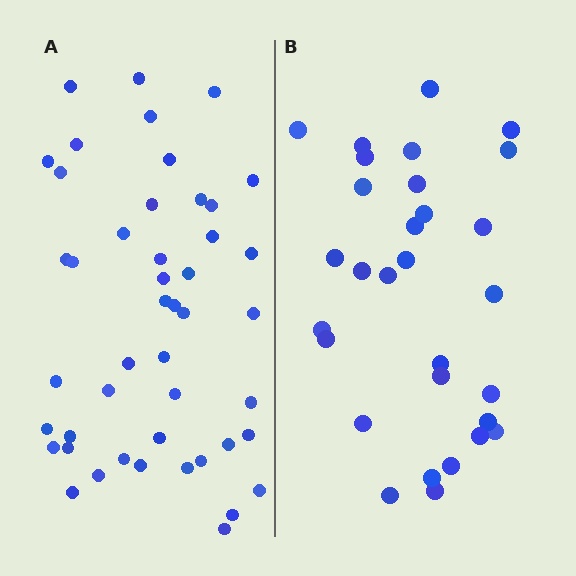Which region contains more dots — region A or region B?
Region A (the left region) has more dots.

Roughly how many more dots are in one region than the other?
Region A has approximately 15 more dots than region B.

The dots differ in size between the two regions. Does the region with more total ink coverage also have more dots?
No. Region B has more total ink coverage because its dots are larger, but region A actually contains more individual dots. Total area can be misleading — the number of items is what matters here.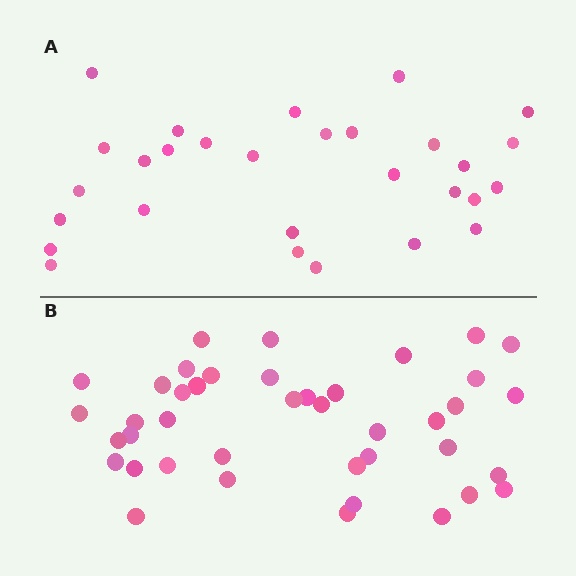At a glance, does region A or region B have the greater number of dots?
Region B (the bottom region) has more dots.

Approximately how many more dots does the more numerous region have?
Region B has roughly 12 or so more dots than region A.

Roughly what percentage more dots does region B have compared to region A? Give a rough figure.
About 40% more.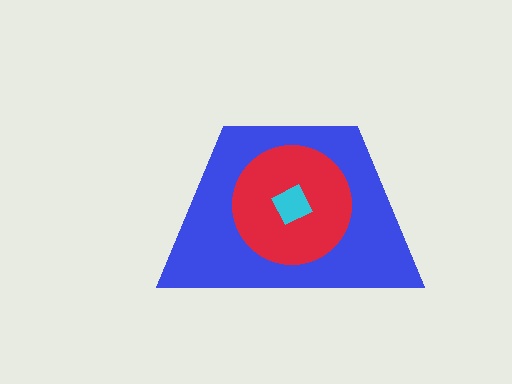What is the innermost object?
The cyan square.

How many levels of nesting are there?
3.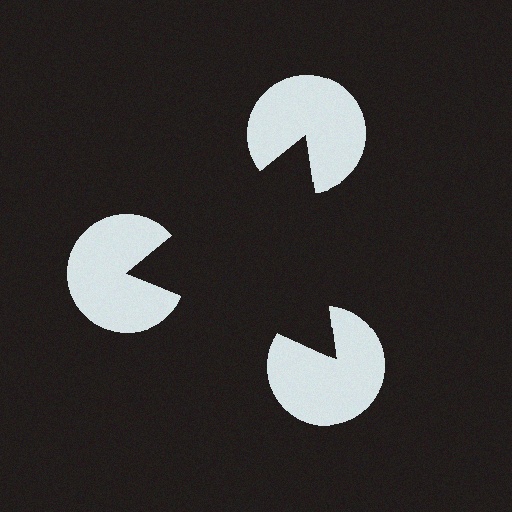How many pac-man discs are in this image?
There are 3 — one at each vertex of the illusory triangle.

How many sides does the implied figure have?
3 sides.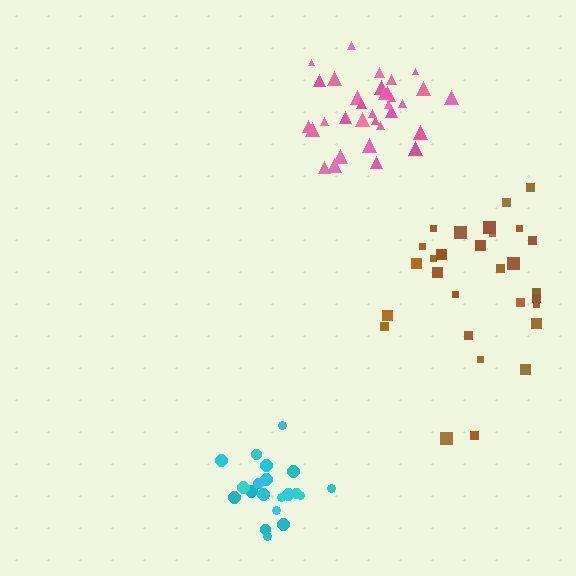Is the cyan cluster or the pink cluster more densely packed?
Cyan.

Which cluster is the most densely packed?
Cyan.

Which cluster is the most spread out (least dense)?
Brown.